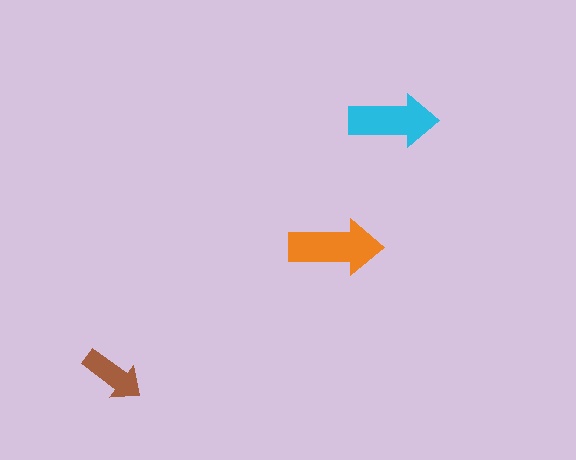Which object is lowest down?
The brown arrow is bottommost.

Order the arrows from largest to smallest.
the orange one, the cyan one, the brown one.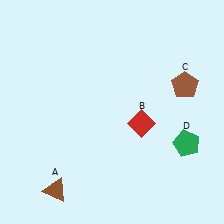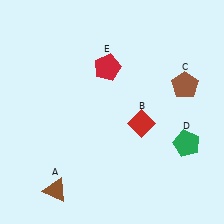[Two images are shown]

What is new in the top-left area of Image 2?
A red pentagon (E) was added in the top-left area of Image 2.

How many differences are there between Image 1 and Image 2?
There is 1 difference between the two images.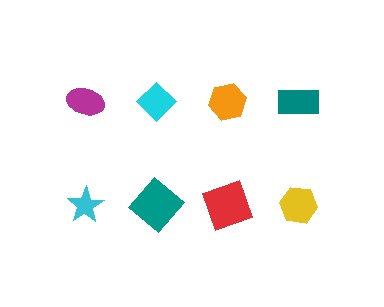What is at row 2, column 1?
A cyan star.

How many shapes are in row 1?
4 shapes.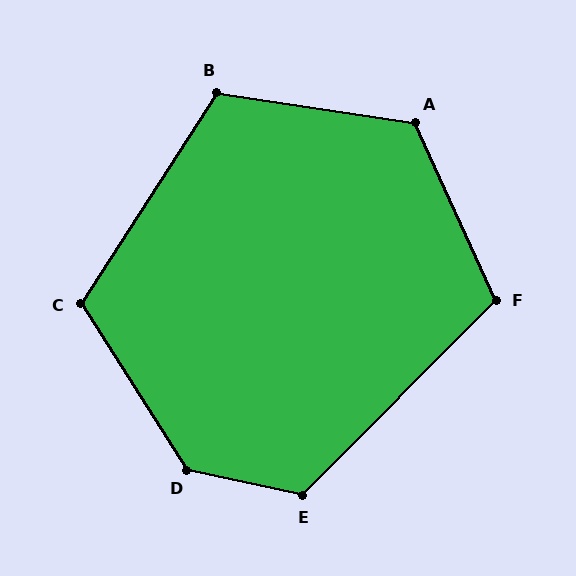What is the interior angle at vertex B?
Approximately 114 degrees (obtuse).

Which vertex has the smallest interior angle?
F, at approximately 111 degrees.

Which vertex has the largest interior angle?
D, at approximately 135 degrees.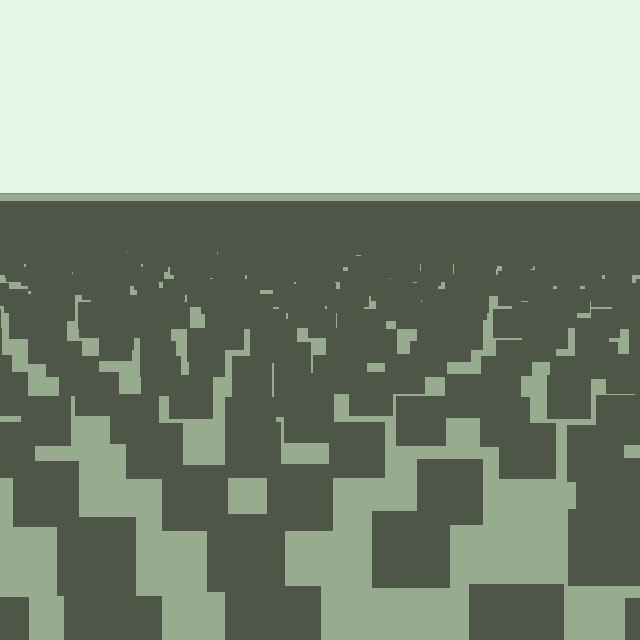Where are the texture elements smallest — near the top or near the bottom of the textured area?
Near the top.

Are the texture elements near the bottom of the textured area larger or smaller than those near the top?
Larger. Near the bottom, elements are closer to the viewer and appear at a bigger on-screen size.